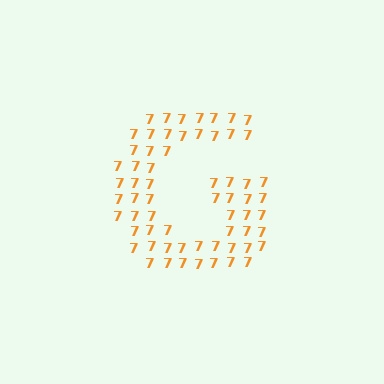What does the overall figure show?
The overall figure shows the letter G.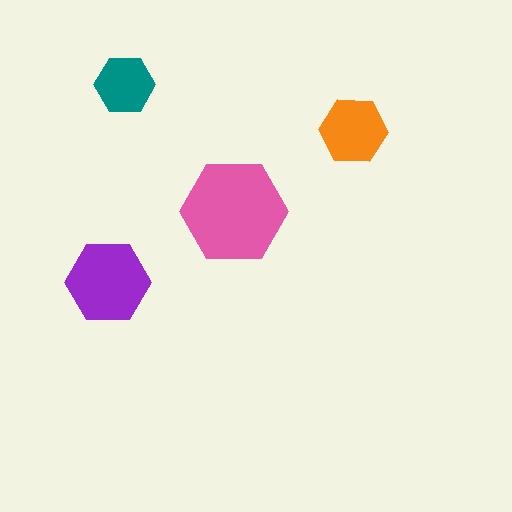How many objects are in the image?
There are 4 objects in the image.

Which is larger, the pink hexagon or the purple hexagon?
The pink one.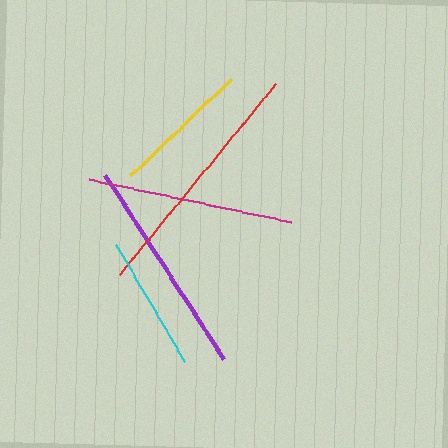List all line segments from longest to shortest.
From longest to shortest: red, purple, magenta, yellow, cyan.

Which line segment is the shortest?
The cyan line is the shortest at approximately 136 pixels.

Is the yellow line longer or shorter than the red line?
The red line is longer than the yellow line.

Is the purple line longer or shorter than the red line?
The red line is longer than the purple line.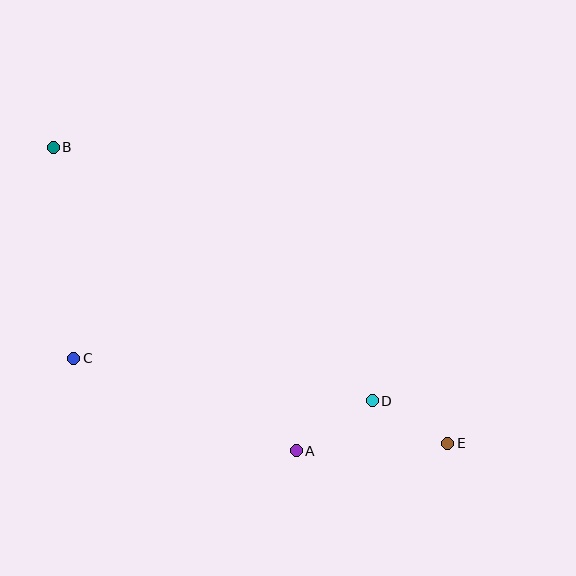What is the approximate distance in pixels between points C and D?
The distance between C and D is approximately 302 pixels.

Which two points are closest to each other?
Points D and E are closest to each other.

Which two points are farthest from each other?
Points B and E are farthest from each other.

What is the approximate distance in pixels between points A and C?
The distance between A and C is approximately 241 pixels.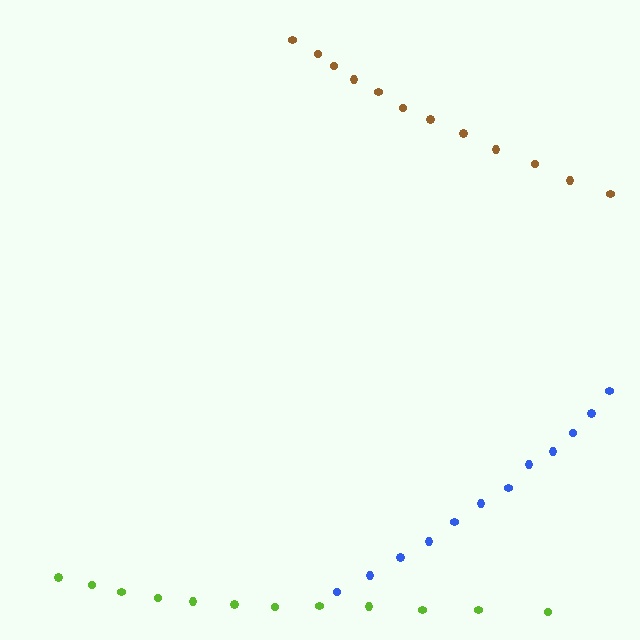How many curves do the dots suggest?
There are 3 distinct paths.